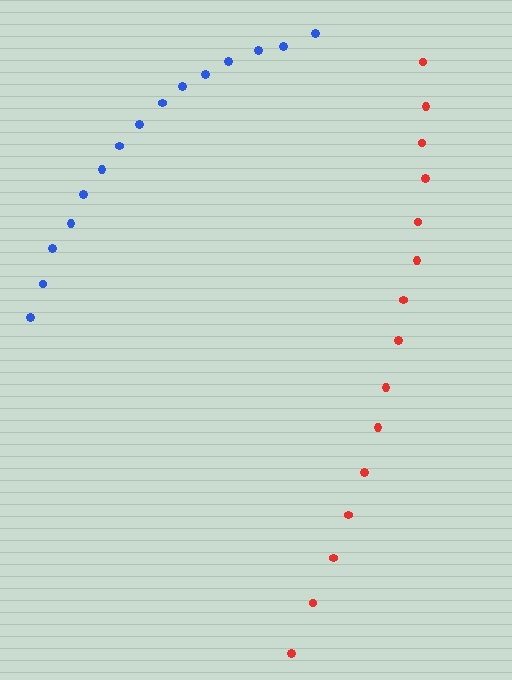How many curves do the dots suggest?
There are 2 distinct paths.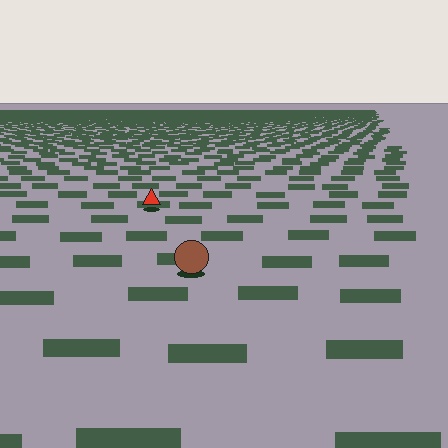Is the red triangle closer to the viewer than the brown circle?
No. The brown circle is closer — you can tell from the texture gradient: the ground texture is coarser near it.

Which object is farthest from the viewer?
The red triangle is farthest from the viewer. It appears smaller and the ground texture around it is denser.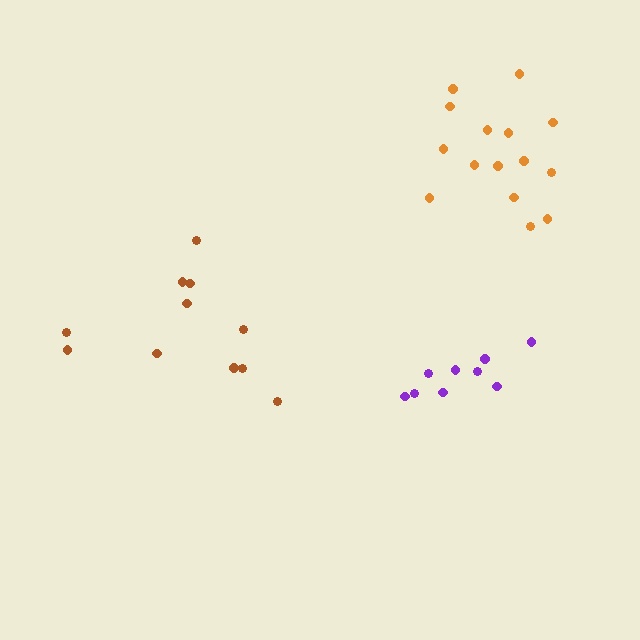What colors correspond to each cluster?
The clusters are colored: brown, orange, purple.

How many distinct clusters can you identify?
There are 3 distinct clusters.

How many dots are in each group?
Group 1: 11 dots, Group 2: 15 dots, Group 3: 9 dots (35 total).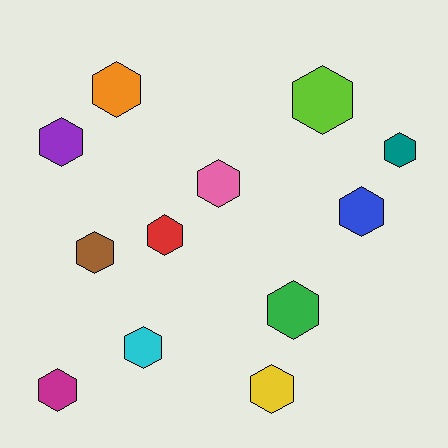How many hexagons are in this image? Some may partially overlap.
There are 12 hexagons.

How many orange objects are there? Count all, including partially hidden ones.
There is 1 orange object.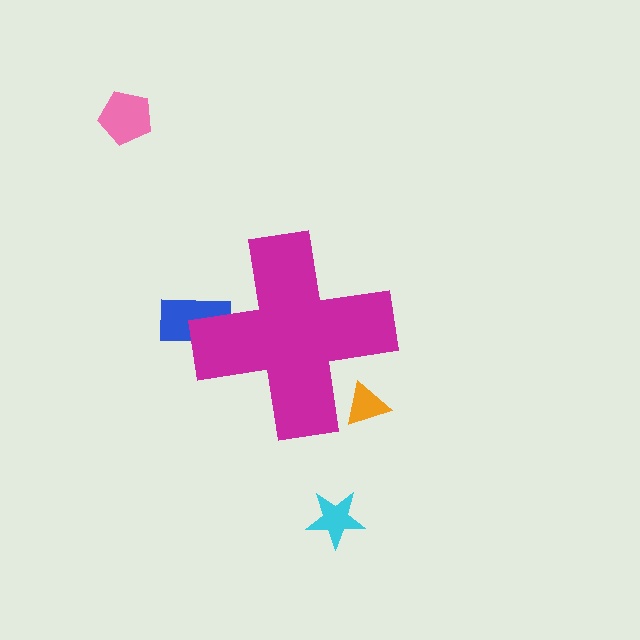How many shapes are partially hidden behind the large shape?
2 shapes are partially hidden.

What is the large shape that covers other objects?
A magenta cross.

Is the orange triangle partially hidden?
Yes, the orange triangle is partially hidden behind the magenta cross.